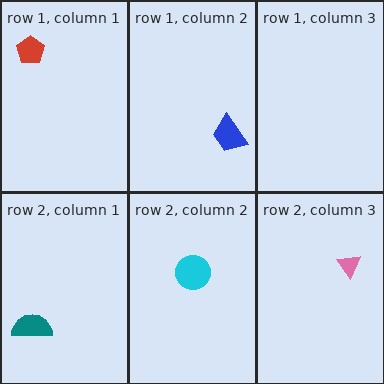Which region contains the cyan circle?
The row 2, column 2 region.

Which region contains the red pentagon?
The row 1, column 1 region.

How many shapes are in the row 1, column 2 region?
1.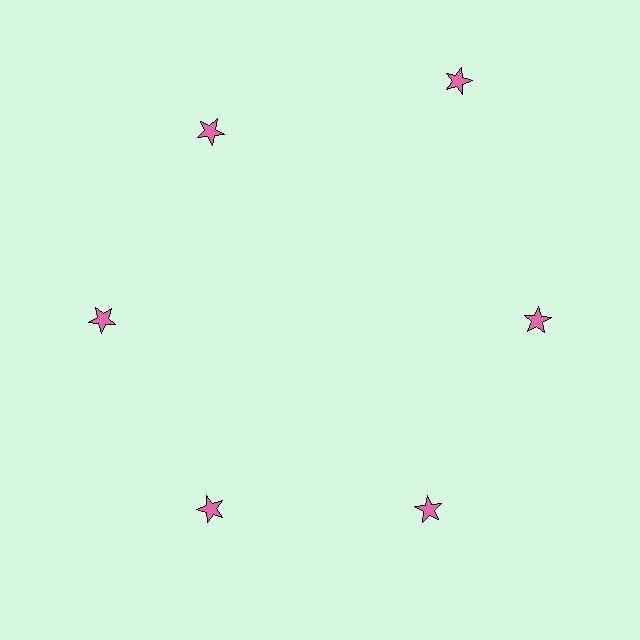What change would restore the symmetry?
The symmetry would be restored by moving it inward, back onto the ring so that all 6 stars sit at equal angles and equal distance from the center.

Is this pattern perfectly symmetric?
No. The 6 pink stars are arranged in a ring, but one element near the 1 o'clock position is pushed outward from the center, breaking the 6-fold rotational symmetry.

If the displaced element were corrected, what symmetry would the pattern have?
It would have 6-fold rotational symmetry — the pattern would map onto itself every 60 degrees.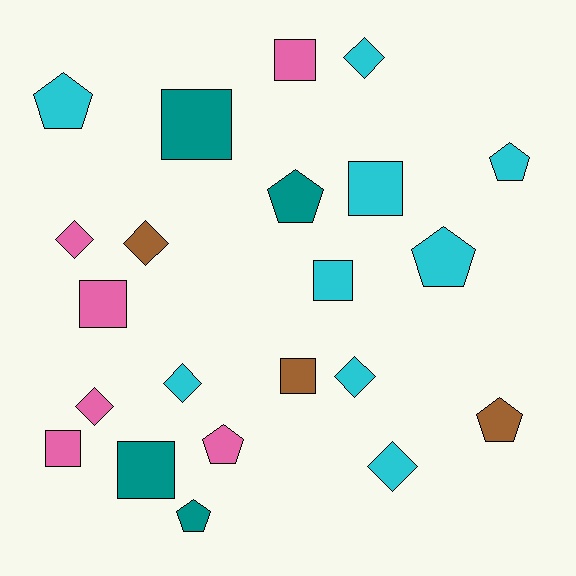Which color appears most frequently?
Cyan, with 9 objects.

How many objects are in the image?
There are 22 objects.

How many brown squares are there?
There is 1 brown square.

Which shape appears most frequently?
Square, with 8 objects.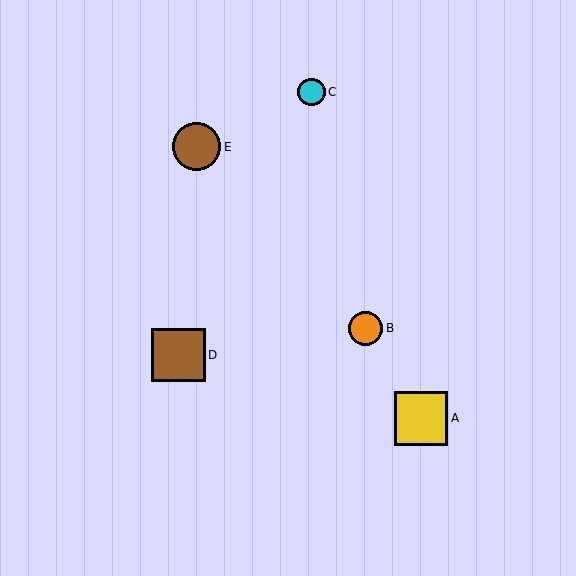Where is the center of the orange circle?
The center of the orange circle is at (366, 328).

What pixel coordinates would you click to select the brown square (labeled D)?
Click at (178, 355) to select the brown square D.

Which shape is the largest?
The yellow square (labeled A) is the largest.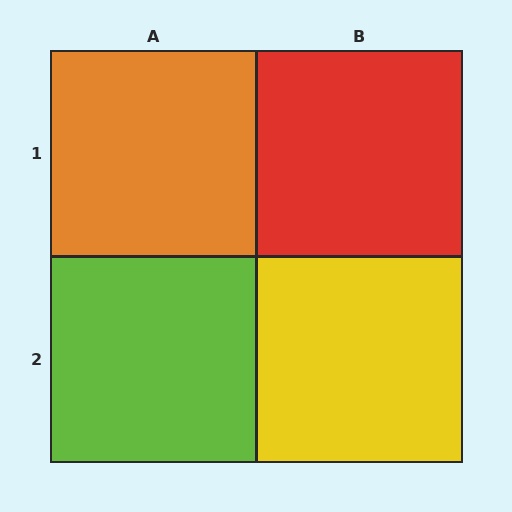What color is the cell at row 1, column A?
Orange.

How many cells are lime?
1 cell is lime.